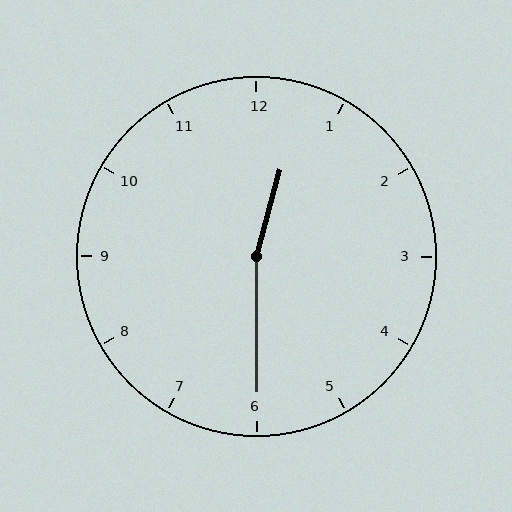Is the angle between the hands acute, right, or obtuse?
It is obtuse.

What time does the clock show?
12:30.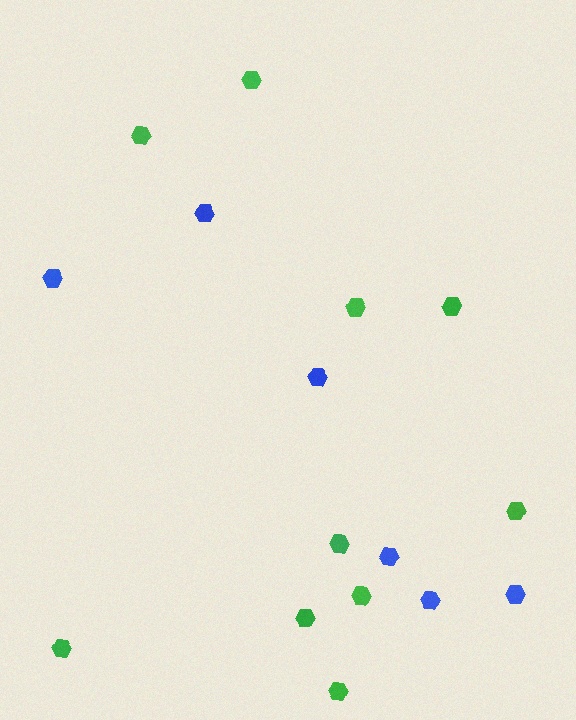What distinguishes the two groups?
There are 2 groups: one group of green hexagons (10) and one group of blue hexagons (6).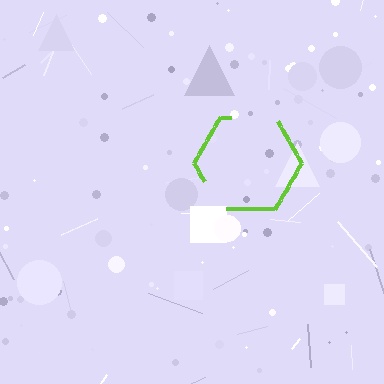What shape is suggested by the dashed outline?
The dashed outline suggests a hexagon.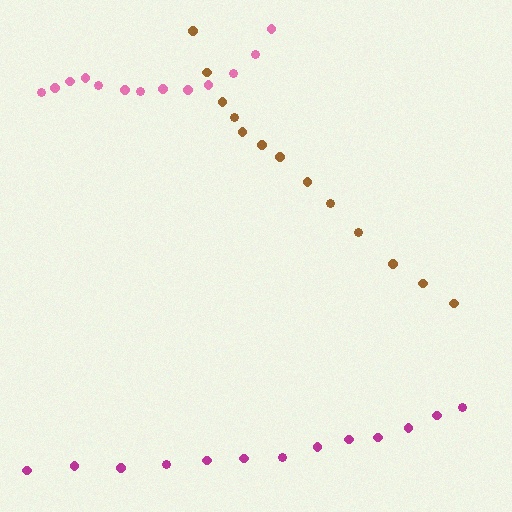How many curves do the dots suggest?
There are 3 distinct paths.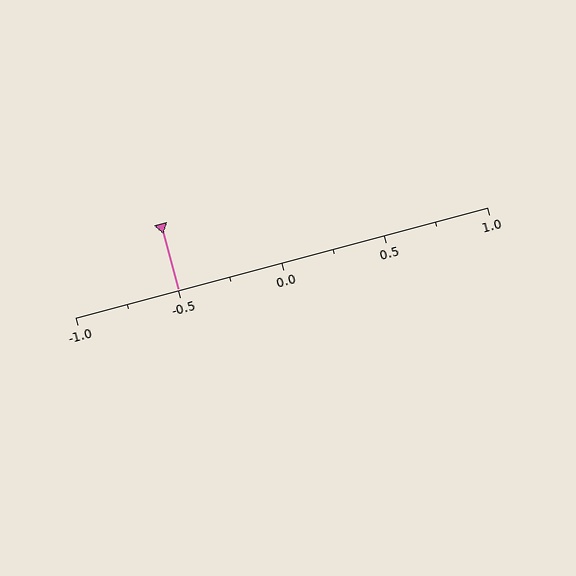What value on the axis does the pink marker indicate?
The marker indicates approximately -0.5.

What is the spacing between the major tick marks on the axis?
The major ticks are spaced 0.5 apart.